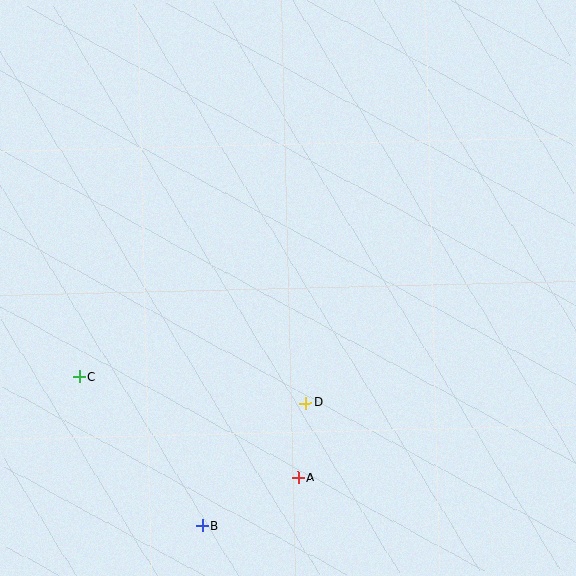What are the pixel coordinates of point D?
Point D is at (305, 403).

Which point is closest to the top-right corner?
Point D is closest to the top-right corner.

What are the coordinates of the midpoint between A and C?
The midpoint between A and C is at (189, 427).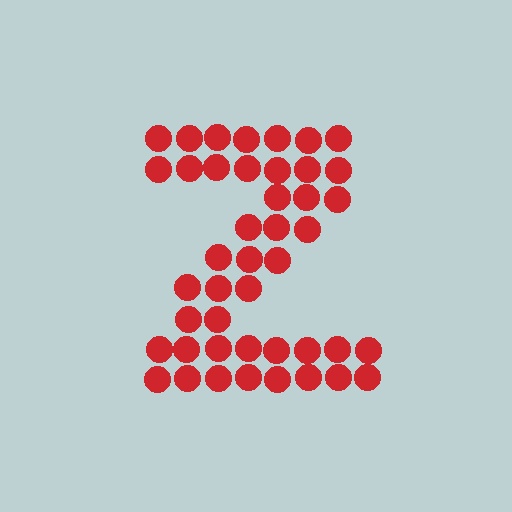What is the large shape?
The large shape is the letter Z.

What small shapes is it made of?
It is made of small circles.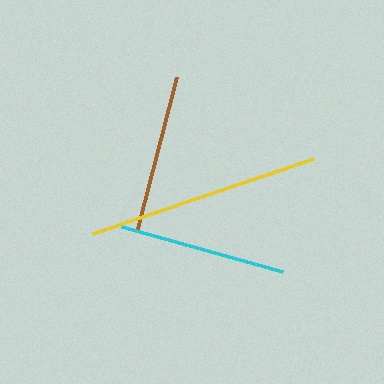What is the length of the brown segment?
The brown segment is approximately 160 pixels long.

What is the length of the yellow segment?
The yellow segment is approximately 234 pixels long.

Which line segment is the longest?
The yellow line is the longest at approximately 234 pixels.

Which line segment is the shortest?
The brown line is the shortest at approximately 160 pixels.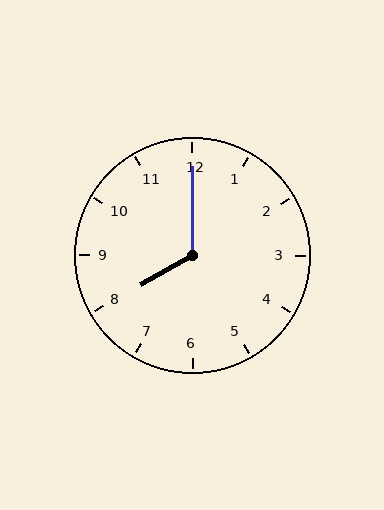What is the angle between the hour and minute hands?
Approximately 120 degrees.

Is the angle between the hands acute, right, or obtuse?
It is obtuse.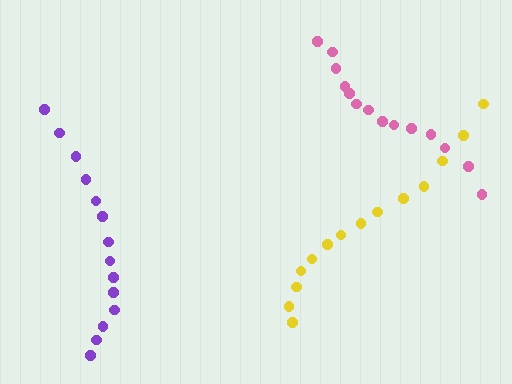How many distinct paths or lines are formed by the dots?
There are 3 distinct paths.